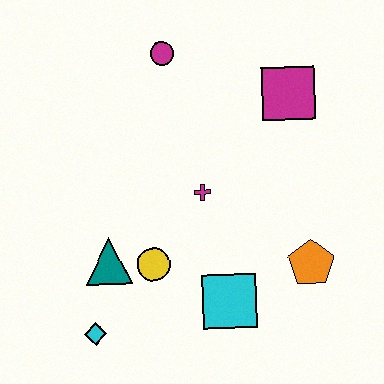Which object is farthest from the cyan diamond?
The magenta square is farthest from the cyan diamond.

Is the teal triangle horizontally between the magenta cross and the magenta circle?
No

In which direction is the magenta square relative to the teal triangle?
The magenta square is to the right of the teal triangle.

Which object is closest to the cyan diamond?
The teal triangle is closest to the cyan diamond.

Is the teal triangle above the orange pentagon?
Yes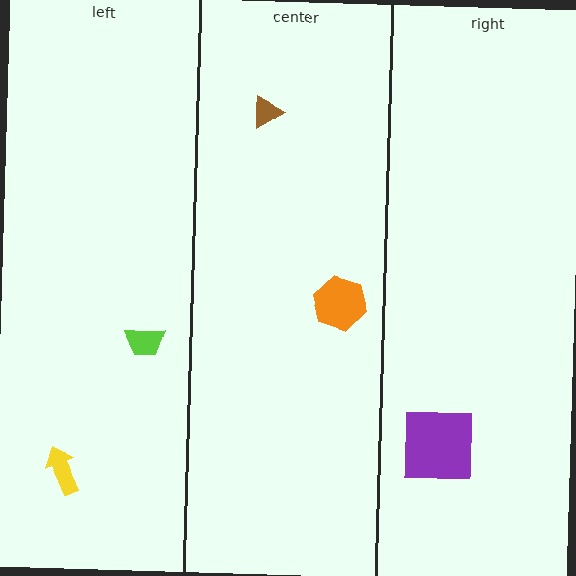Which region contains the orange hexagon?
The center region.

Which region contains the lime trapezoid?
The left region.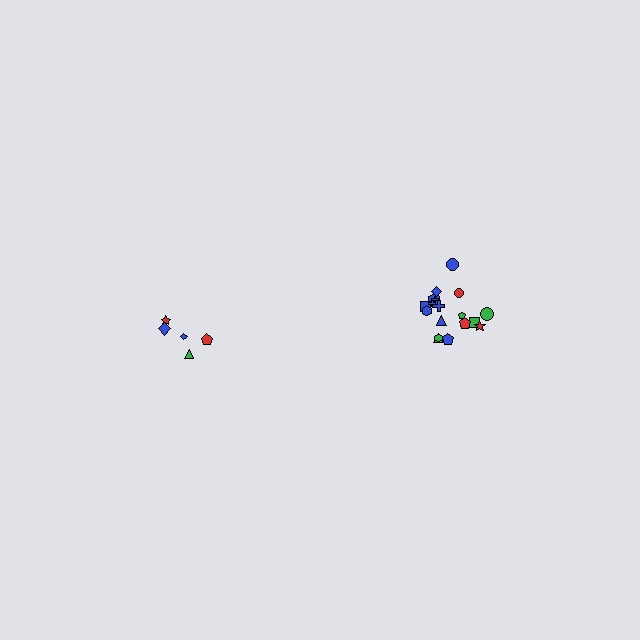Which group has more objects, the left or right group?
The right group.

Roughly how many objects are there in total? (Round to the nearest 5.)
Roughly 25 objects in total.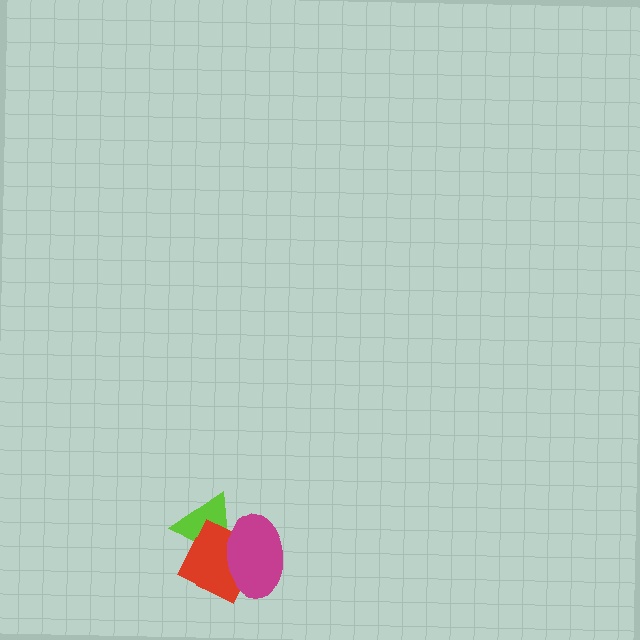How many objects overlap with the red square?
2 objects overlap with the red square.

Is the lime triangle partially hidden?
Yes, it is partially covered by another shape.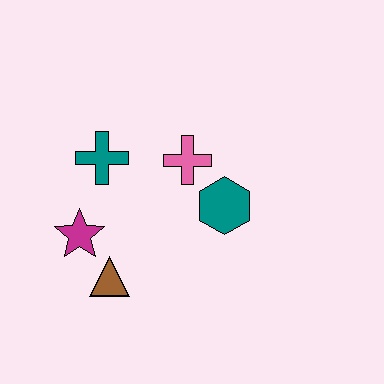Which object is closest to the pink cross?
The teal hexagon is closest to the pink cross.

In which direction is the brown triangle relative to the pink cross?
The brown triangle is below the pink cross.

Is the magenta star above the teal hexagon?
No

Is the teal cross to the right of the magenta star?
Yes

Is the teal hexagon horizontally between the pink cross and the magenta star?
No